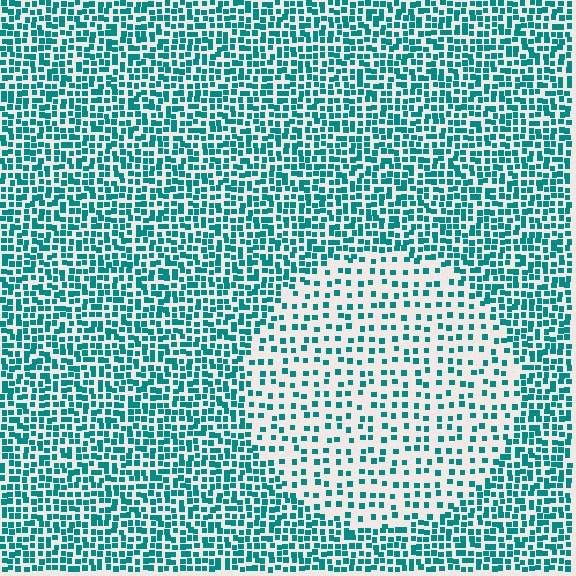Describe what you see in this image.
The image contains small teal elements arranged at two different densities. A circle-shaped region is visible where the elements are less densely packed than the surrounding area.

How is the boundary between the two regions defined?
The boundary is defined by a change in element density (approximately 2.2x ratio). All elements are the same color, size, and shape.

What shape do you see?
I see a circle.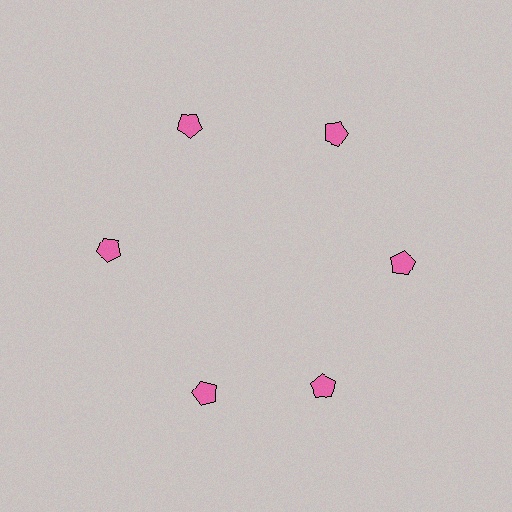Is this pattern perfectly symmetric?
No. The 6 pink pentagons are arranged in a ring, but one element near the 7 o'clock position is rotated out of alignment along the ring, breaking the 6-fold rotational symmetry.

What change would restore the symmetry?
The symmetry would be restored by rotating it back into even spacing with its neighbors so that all 6 pentagons sit at equal angles and equal distance from the center.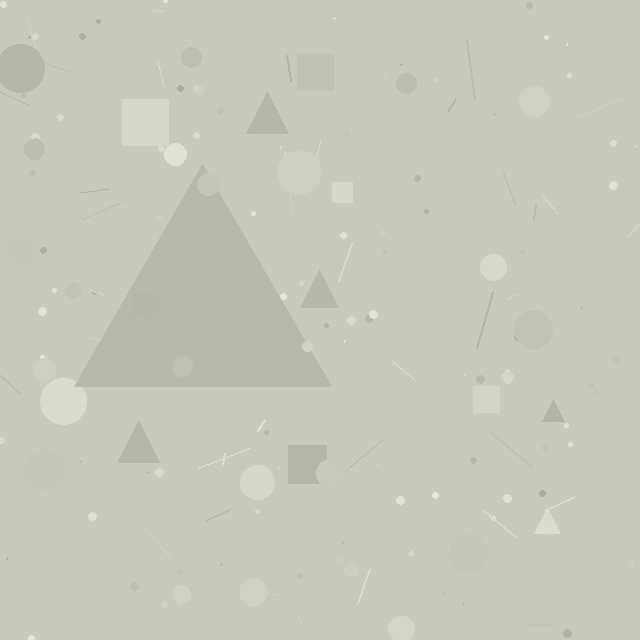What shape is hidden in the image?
A triangle is hidden in the image.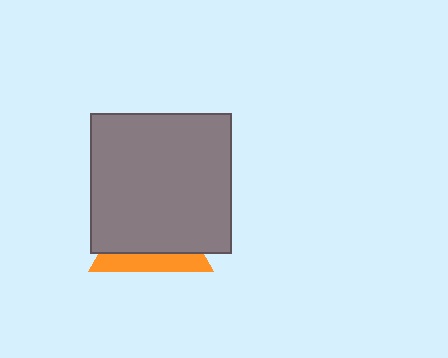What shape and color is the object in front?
The object in front is a gray square.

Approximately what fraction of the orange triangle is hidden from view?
Roughly 70% of the orange triangle is hidden behind the gray square.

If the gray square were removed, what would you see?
You would see the complete orange triangle.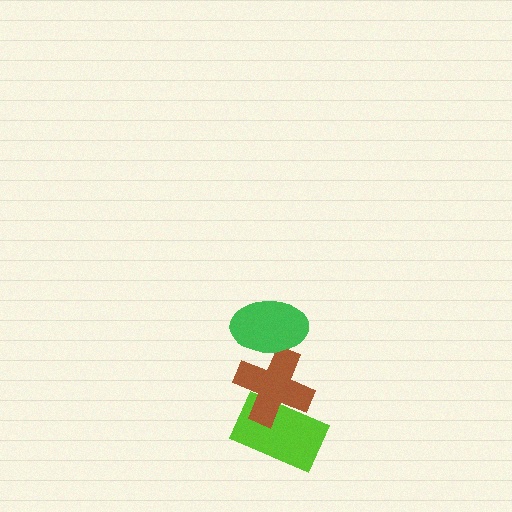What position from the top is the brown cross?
The brown cross is 2nd from the top.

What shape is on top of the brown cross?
The green ellipse is on top of the brown cross.